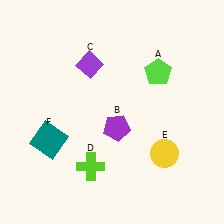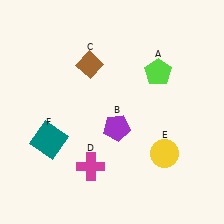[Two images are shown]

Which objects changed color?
C changed from purple to brown. D changed from lime to magenta.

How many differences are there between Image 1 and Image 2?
There are 2 differences between the two images.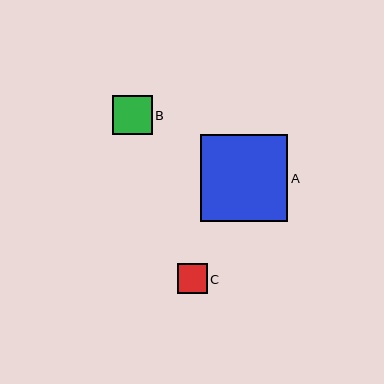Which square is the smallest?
Square C is the smallest with a size of approximately 30 pixels.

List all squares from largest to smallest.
From largest to smallest: A, B, C.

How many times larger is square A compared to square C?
Square A is approximately 2.9 times the size of square C.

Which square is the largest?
Square A is the largest with a size of approximately 87 pixels.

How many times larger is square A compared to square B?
Square A is approximately 2.2 times the size of square B.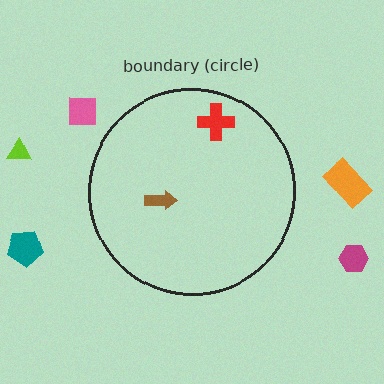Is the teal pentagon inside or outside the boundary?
Outside.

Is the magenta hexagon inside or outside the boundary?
Outside.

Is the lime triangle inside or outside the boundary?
Outside.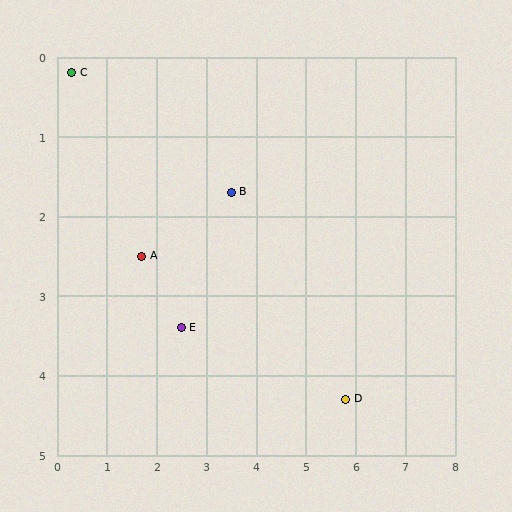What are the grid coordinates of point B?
Point B is at approximately (3.5, 1.7).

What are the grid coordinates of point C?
Point C is at approximately (0.3, 0.2).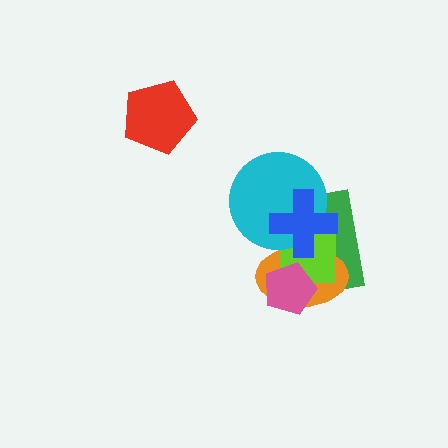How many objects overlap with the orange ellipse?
5 objects overlap with the orange ellipse.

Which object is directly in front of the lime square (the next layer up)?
The cyan circle is directly in front of the lime square.